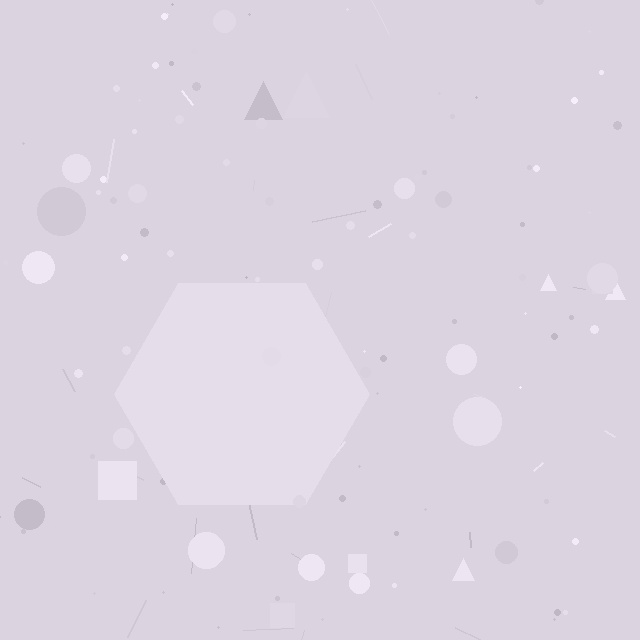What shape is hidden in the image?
A hexagon is hidden in the image.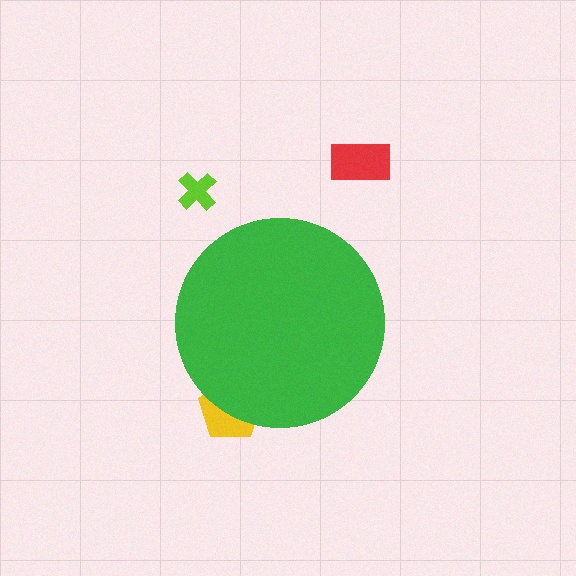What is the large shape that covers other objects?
A green circle.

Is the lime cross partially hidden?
No, the lime cross is fully visible.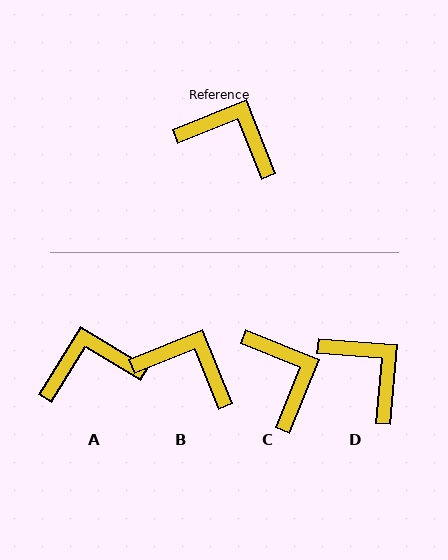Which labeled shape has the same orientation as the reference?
B.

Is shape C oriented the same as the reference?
No, it is off by about 44 degrees.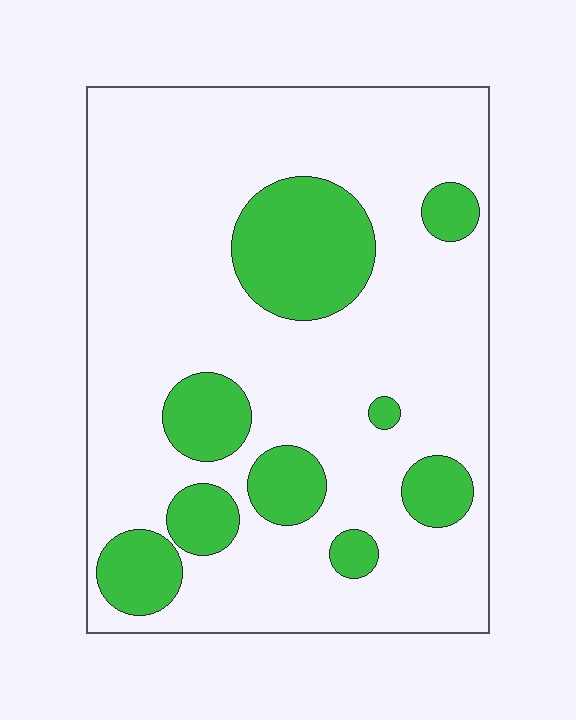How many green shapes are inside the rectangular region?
9.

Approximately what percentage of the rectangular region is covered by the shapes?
Approximately 20%.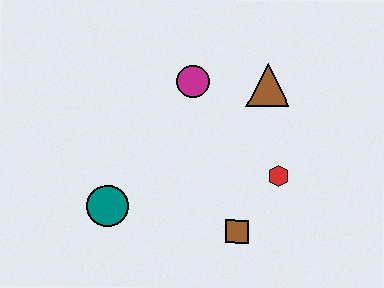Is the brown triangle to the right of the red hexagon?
No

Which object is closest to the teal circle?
The brown square is closest to the teal circle.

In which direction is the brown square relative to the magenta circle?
The brown square is below the magenta circle.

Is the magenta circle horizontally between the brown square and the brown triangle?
No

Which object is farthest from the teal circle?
The brown triangle is farthest from the teal circle.